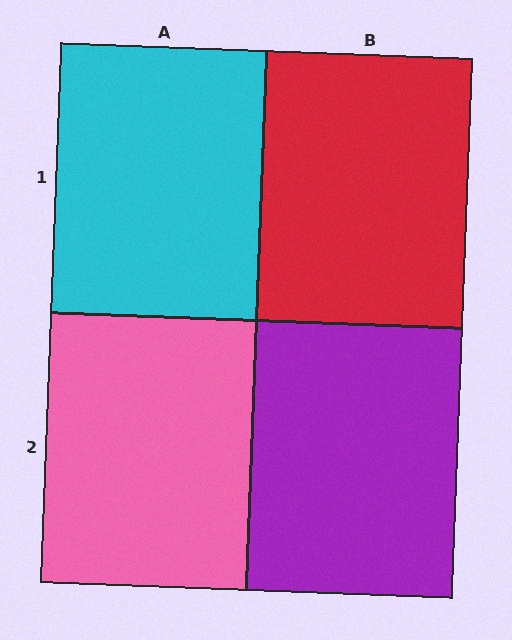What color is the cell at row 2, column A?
Pink.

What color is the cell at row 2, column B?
Purple.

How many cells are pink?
1 cell is pink.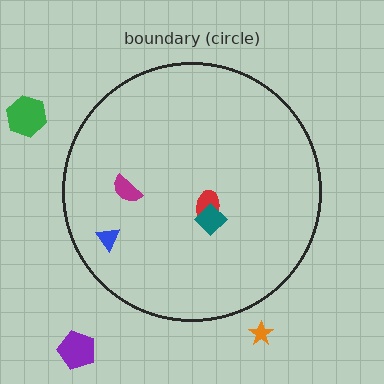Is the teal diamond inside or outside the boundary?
Inside.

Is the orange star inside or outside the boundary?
Outside.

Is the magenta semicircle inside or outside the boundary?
Inside.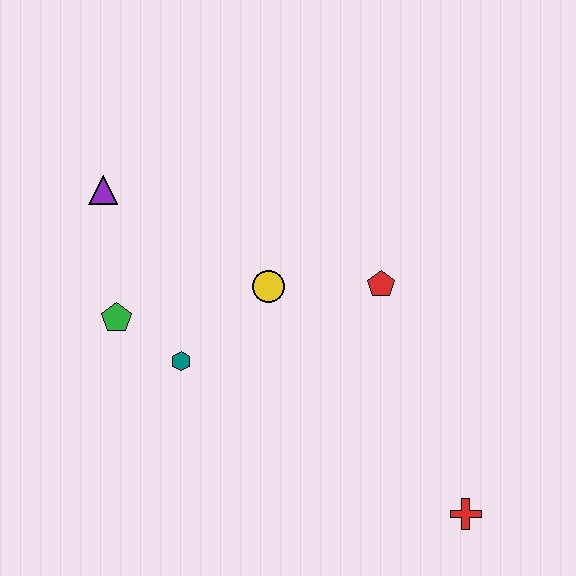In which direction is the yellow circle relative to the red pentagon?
The yellow circle is to the left of the red pentagon.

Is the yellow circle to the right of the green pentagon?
Yes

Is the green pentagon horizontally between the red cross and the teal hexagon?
No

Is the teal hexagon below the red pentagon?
Yes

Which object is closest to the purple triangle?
The green pentagon is closest to the purple triangle.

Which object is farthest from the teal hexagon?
The red cross is farthest from the teal hexagon.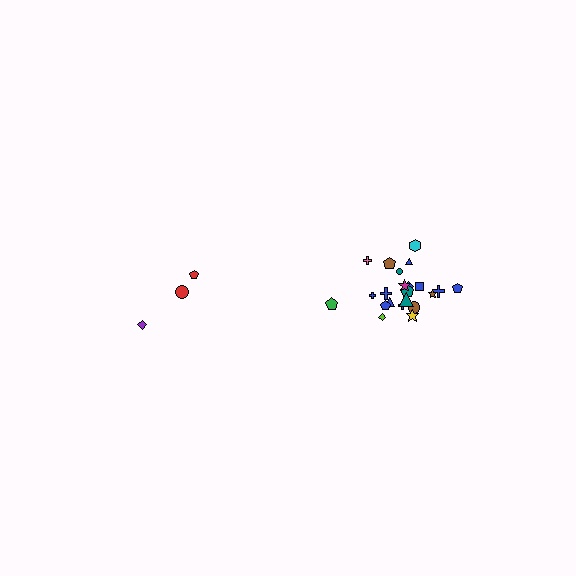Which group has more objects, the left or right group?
The right group.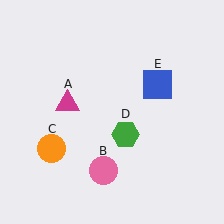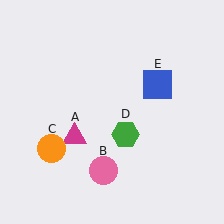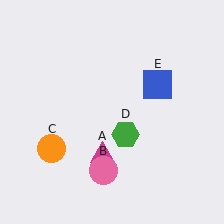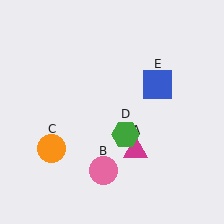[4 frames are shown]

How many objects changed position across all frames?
1 object changed position: magenta triangle (object A).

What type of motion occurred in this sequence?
The magenta triangle (object A) rotated counterclockwise around the center of the scene.